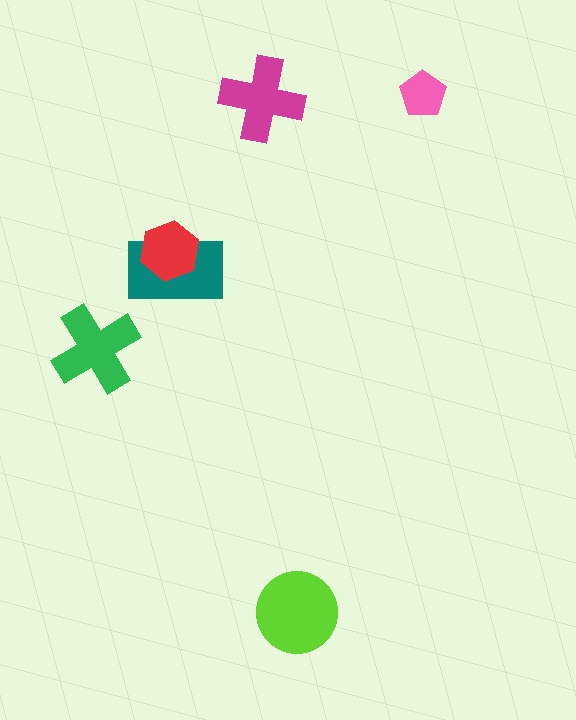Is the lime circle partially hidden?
No, no other shape covers it.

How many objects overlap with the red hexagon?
1 object overlaps with the red hexagon.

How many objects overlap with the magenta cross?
0 objects overlap with the magenta cross.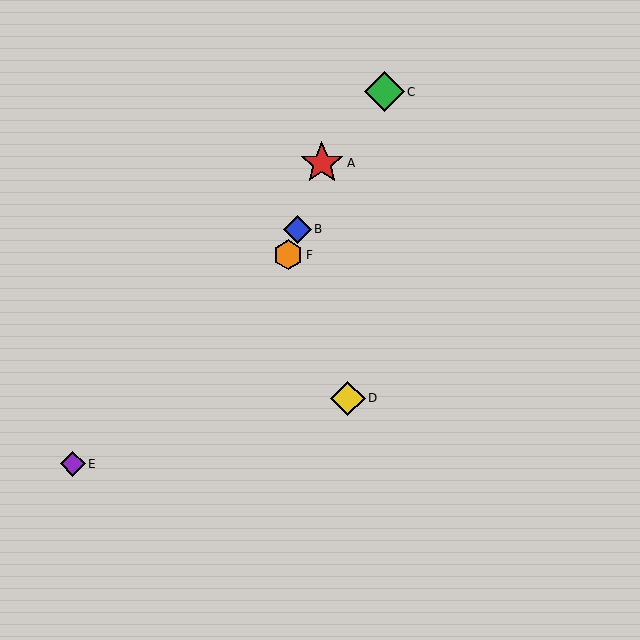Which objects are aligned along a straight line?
Objects A, B, F are aligned along a straight line.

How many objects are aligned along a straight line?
3 objects (A, B, F) are aligned along a straight line.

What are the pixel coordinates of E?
Object E is at (73, 464).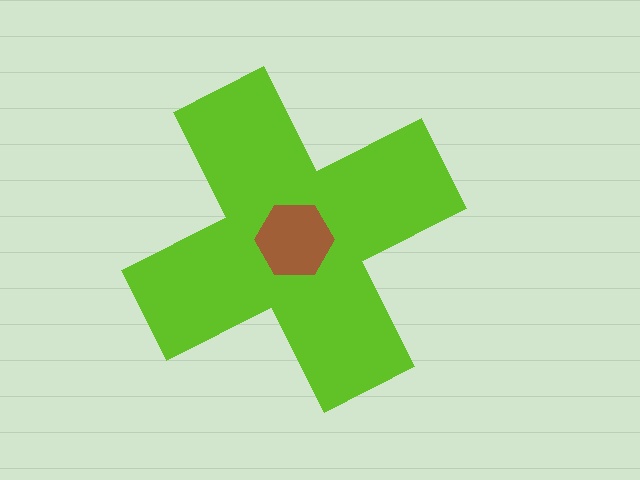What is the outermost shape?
The lime cross.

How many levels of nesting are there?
2.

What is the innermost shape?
The brown hexagon.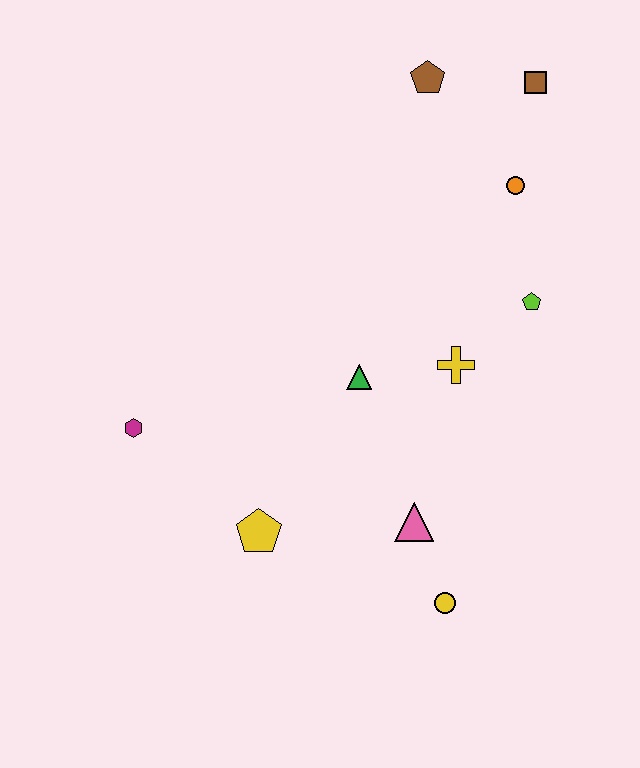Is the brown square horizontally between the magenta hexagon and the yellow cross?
No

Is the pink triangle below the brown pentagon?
Yes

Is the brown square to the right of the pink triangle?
Yes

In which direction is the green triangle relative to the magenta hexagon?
The green triangle is to the right of the magenta hexagon.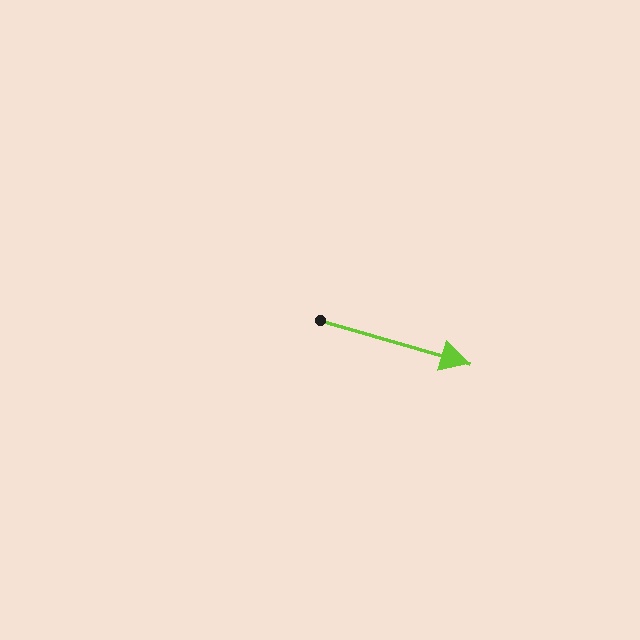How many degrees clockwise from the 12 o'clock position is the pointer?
Approximately 106 degrees.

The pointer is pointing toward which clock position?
Roughly 4 o'clock.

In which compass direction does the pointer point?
East.